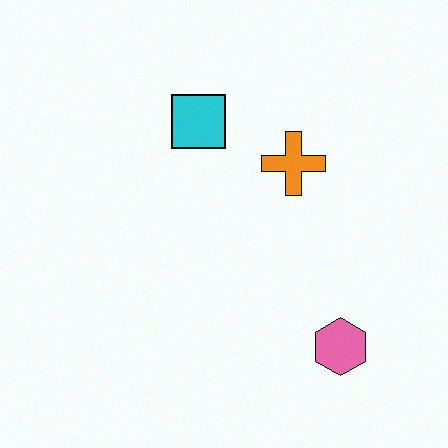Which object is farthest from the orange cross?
The pink hexagon is farthest from the orange cross.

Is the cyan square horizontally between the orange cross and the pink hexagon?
No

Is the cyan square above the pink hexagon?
Yes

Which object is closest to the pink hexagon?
The orange cross is closest to the pink hexagon.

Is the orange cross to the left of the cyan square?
No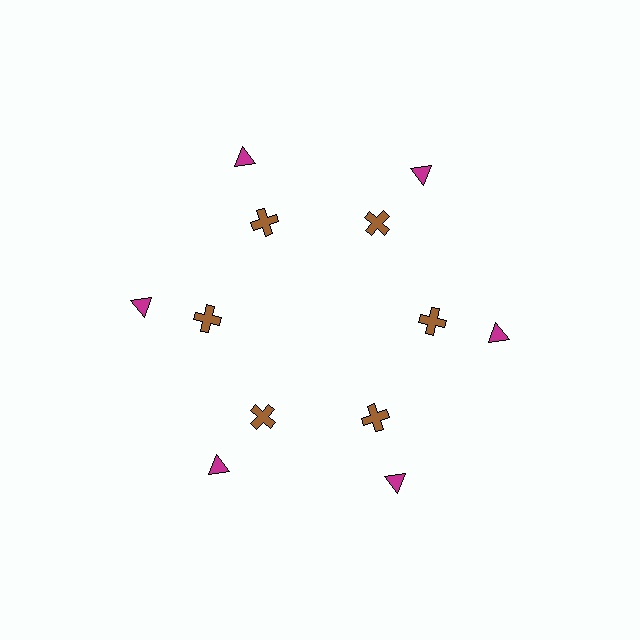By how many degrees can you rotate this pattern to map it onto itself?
The pattern maps onto itself every 60 degrees of rotation.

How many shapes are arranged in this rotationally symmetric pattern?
There are 12 shapes, arranged in 6 groups of 2.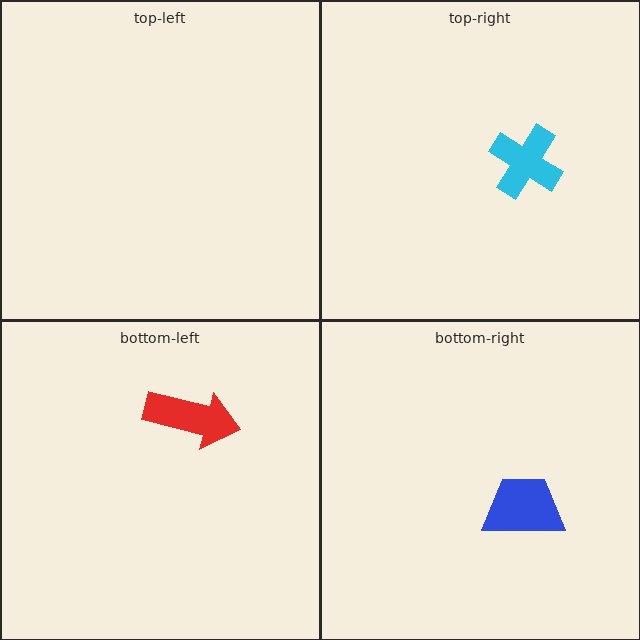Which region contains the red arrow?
The bottom-left region.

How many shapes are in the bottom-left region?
1.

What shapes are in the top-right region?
The cyan cross.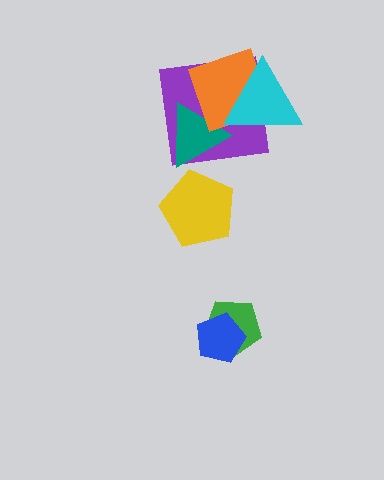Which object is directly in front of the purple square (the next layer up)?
The teal triangle is directly in front of the purple square.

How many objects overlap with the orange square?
3 objects overlap with the orange square.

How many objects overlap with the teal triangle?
2 objects overlap with the teal triangle.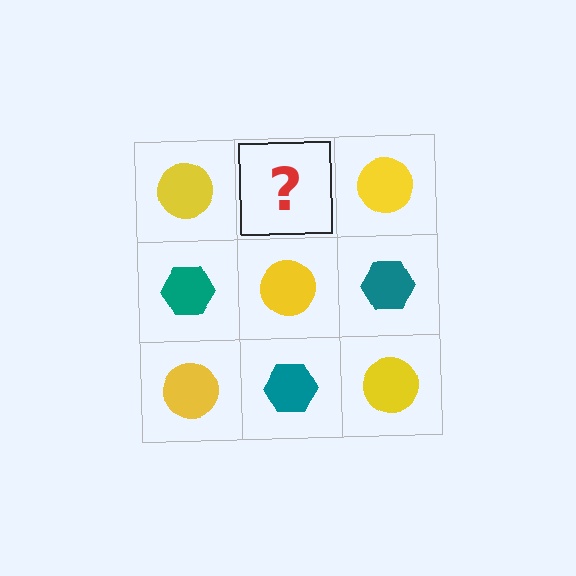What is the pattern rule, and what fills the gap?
The rule is that it alternates yellow circle and teal hexagon in a checkerboard pattern. The gap should be filled with a teal hexagon.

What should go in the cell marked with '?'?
The missing cell should contain a teal hexagon.